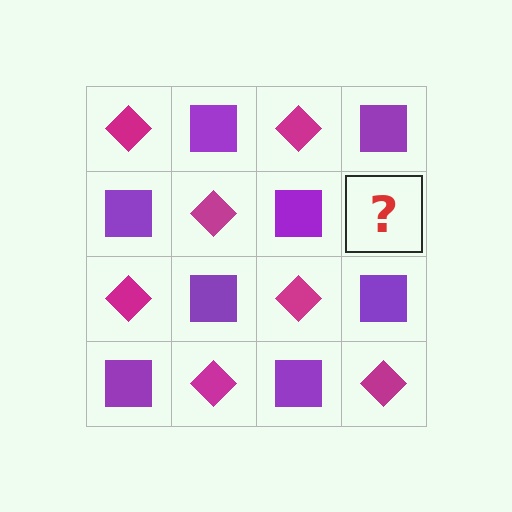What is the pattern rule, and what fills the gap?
The rule is that it alternates magenta diamond and purple square in a checkerboard pattern. The gap should be filled with a magenta diamond.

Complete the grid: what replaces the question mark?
The question mark should be replaced with a magenta diamond.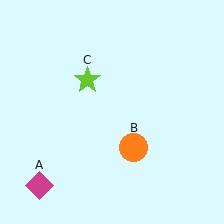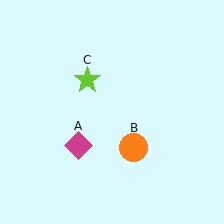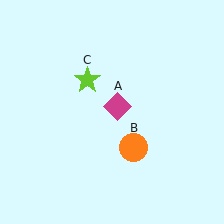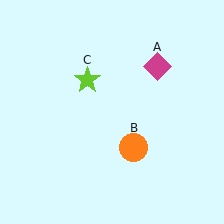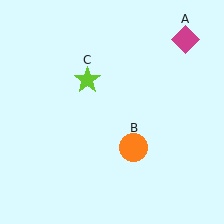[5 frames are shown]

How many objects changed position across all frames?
1 object changed position: magenta diamond (object A).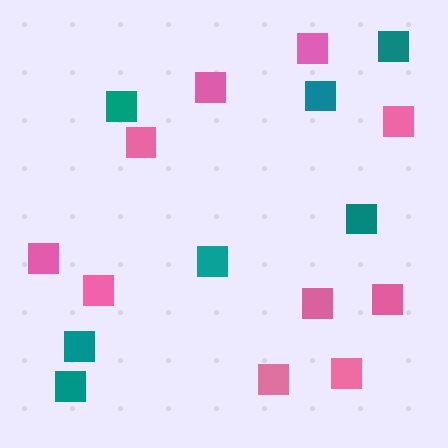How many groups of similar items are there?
There are 2 groups: one group of pink squares (10) and one group of teal squares (7).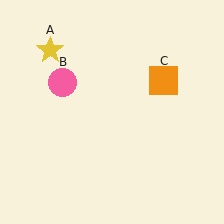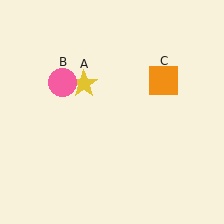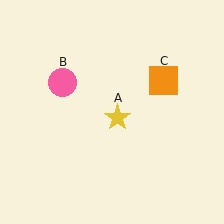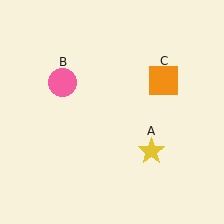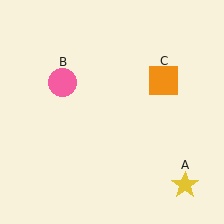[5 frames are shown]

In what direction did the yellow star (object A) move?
The yellow star (object A) moved down and to the right.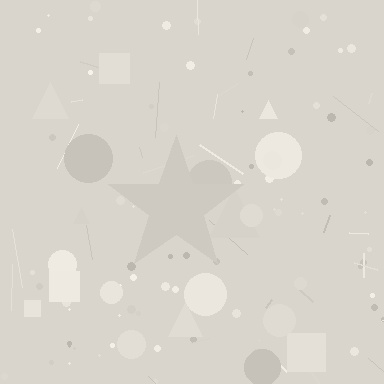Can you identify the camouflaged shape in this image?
The camouflaged shape is a star.